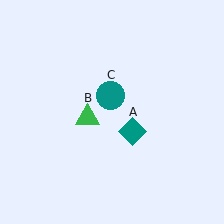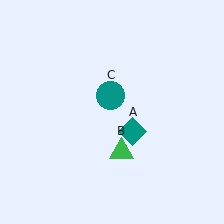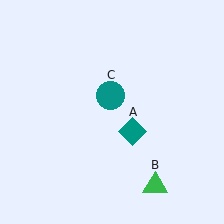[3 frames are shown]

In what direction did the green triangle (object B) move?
The green triangle (object B) moved down and to the right.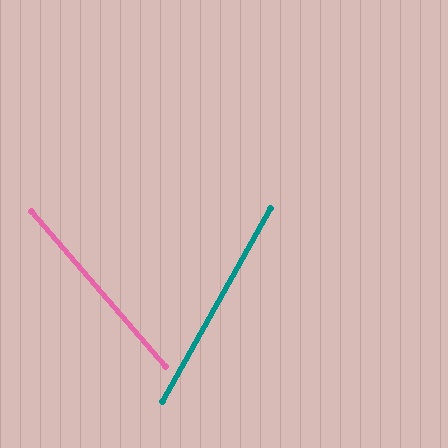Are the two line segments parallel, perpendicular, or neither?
Neither parallel nor perpendicular — they differ by about 70°.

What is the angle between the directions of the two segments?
Approximately 70 degrees.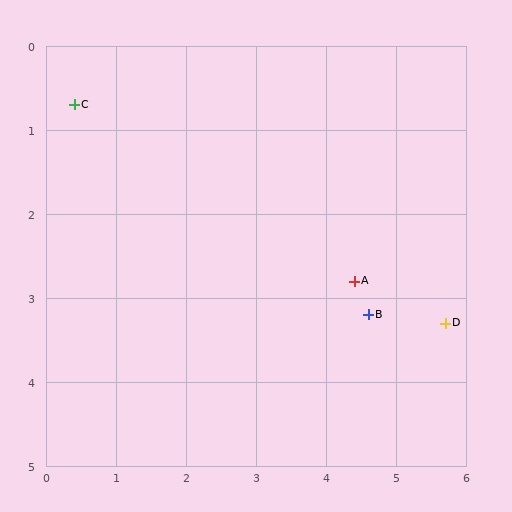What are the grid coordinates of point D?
Point D is at approximately (5.7, 3.3).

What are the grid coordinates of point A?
Point A is at approximately (4.4, 2.8).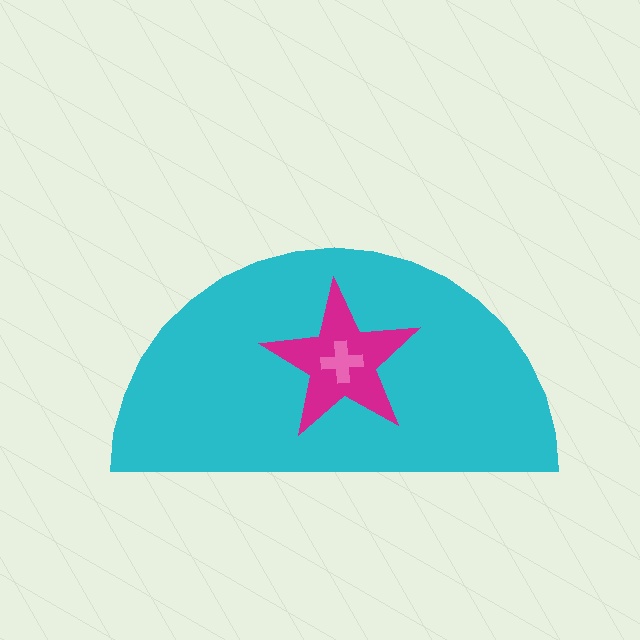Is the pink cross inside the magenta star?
Yes.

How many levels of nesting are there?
3.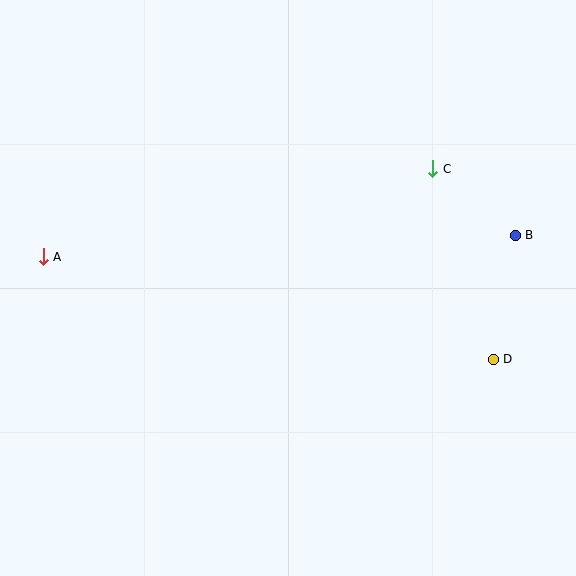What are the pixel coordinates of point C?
Point C is at (433, 169).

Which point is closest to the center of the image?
Point C at (433, 169) is closest to the center.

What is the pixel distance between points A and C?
The distance between A and C is 399 pixels.